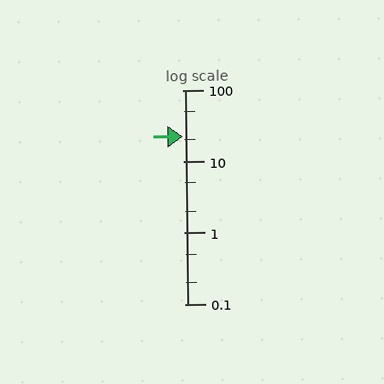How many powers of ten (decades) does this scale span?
The scale spans 3 decades, from 0.1 to 100.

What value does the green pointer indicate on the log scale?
The pointer indicates approximately 22.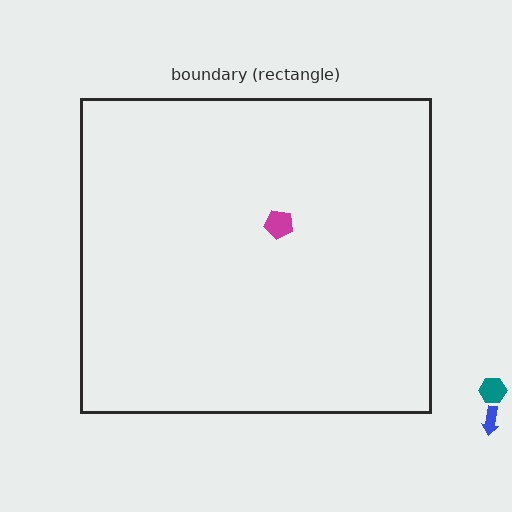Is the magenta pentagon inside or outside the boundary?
Inside.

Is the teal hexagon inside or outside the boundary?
Outside.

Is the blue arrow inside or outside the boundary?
Outside.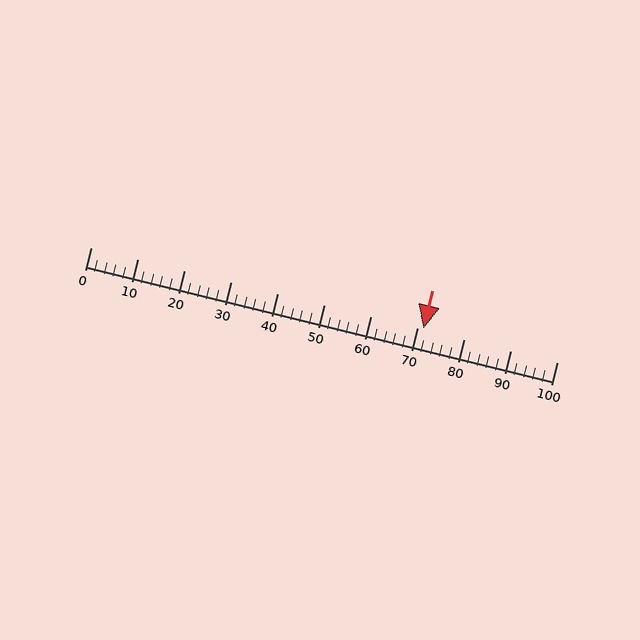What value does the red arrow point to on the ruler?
The red arrow points to approximately 71.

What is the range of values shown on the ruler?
The ruler shows values from 0 to 100.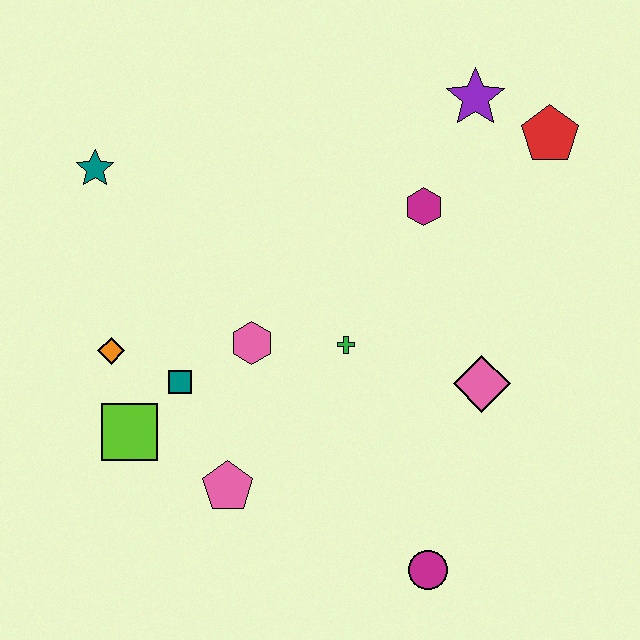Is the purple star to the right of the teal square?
Yes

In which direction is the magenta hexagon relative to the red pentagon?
The magenta hexagon is to the left of the red pentagon.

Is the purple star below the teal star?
No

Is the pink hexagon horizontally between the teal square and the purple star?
Yes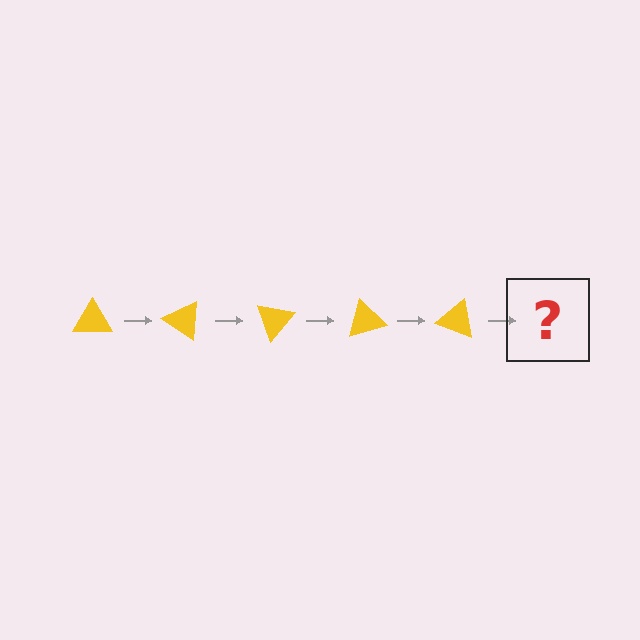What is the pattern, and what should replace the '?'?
The pattern is that the triangle rotates 35 degrees each step. The '?' should be a yellow triangle rotated 175 degrees.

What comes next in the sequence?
The next element should be a yellow triangle rotated 175 degrees.